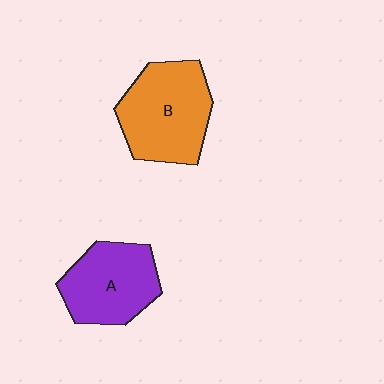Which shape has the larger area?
Shape B (orange).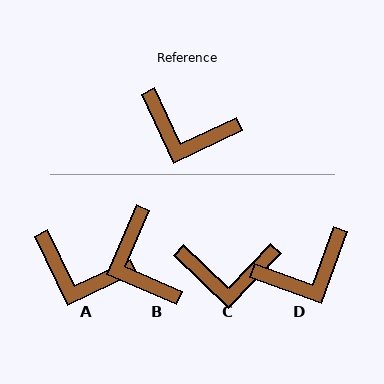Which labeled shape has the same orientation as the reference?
A.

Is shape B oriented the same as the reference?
No, it is off by about 48 degrees.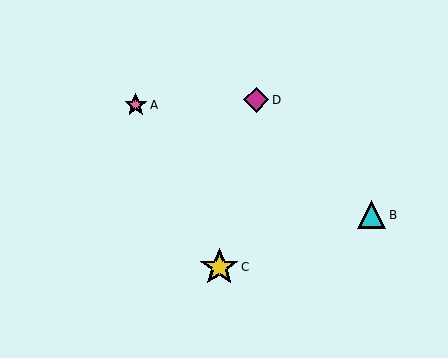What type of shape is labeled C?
Shape C is a yellow star.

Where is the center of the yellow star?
The center of the yellow star is at (219, 267).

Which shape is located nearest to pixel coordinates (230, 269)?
The yellow star (labeled C) at (219, 267) is nearest to that location.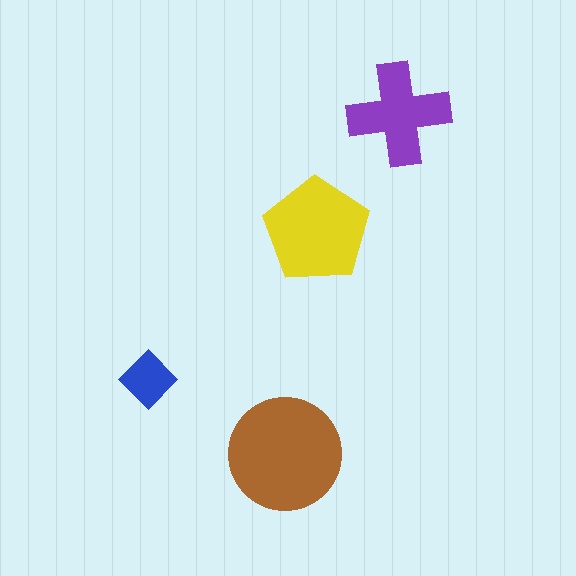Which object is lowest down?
The brown circle is bottommost.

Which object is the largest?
The brown circle.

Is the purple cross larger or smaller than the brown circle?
Smaller.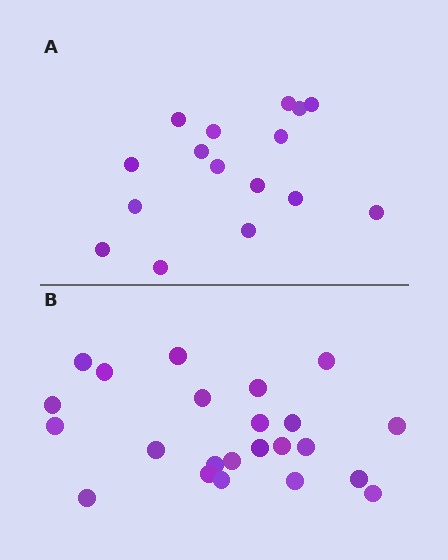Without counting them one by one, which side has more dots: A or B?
Region B (the bottom region) has more dots.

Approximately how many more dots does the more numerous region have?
Region B has roughly 8 or so more dots than region A.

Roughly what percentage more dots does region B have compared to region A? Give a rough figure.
About 45% more.